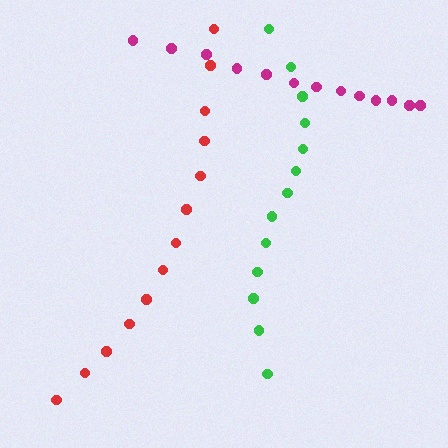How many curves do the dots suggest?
There are 3 distinct paths.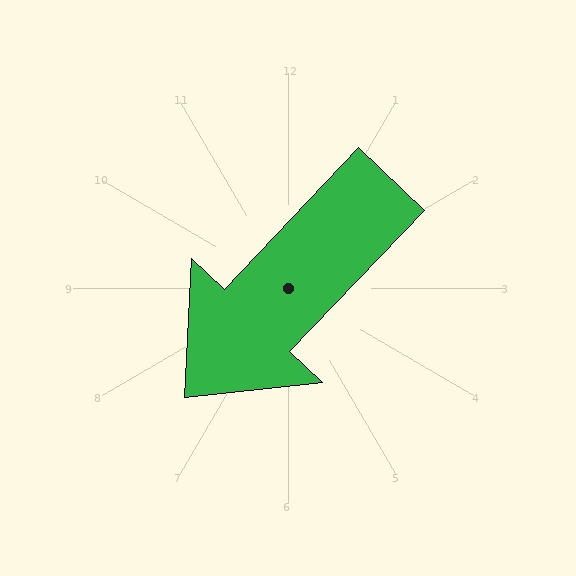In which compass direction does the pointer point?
Southwest.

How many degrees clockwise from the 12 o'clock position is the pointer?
Approximately 224 degrees.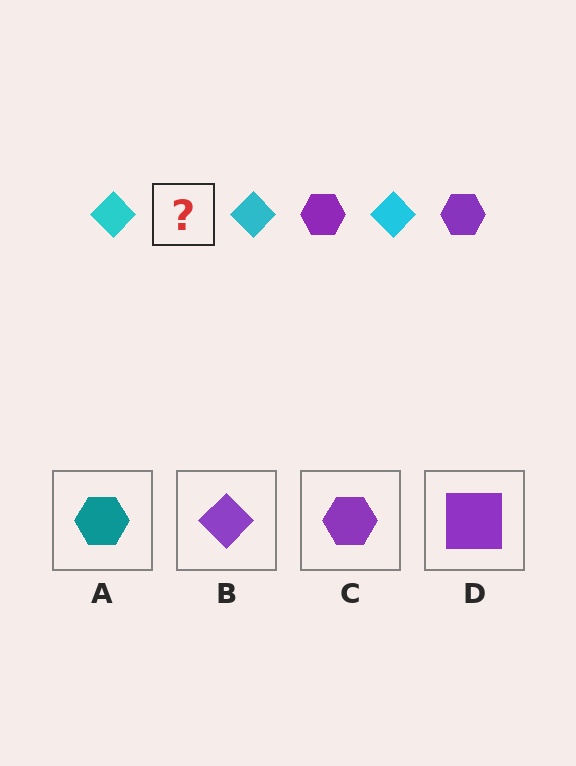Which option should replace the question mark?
Option C.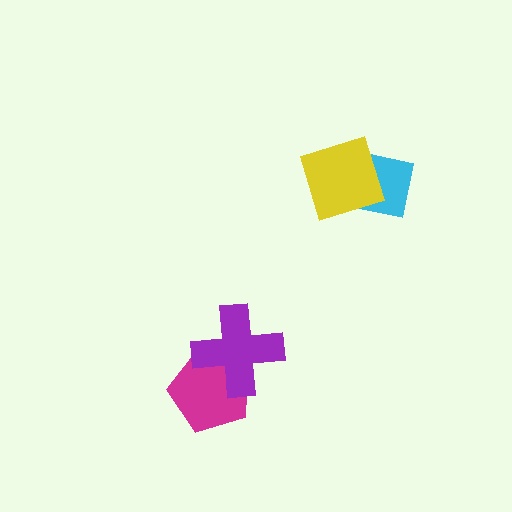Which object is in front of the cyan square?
The yellow diamond is in front of the cyan square.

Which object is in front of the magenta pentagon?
The purple cross is in front of the magenta pentagon.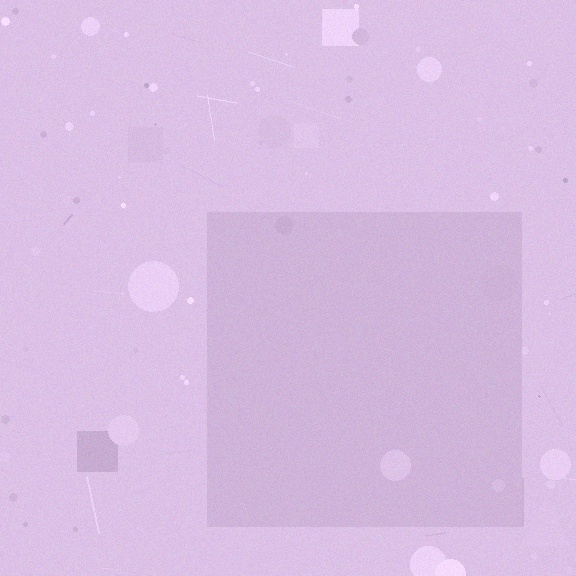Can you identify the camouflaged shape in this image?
The camouflaged shape is a square.